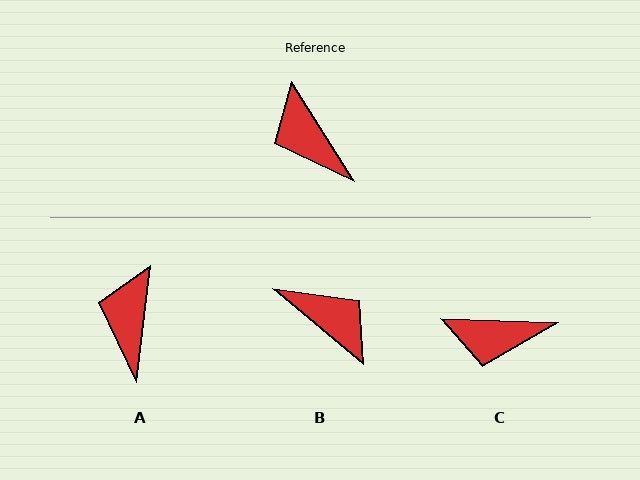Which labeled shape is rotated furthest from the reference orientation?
B, about 162 degrees away.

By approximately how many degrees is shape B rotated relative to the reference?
Approximately 162 degrees clockwise.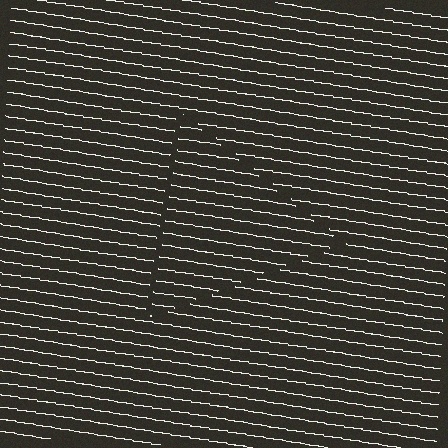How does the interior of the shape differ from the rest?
The interior of the shape contains the same grating, shifted by half a period — the contour is defined by the phase discontinuity where line-ends from the inner and outer gratings abut.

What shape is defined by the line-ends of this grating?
An illusory triangle. The interior of the shape contains the same grating, shifted by half a period — the contour is defined by the phase discontinuity where line-ends from the inner and outer gratings abut.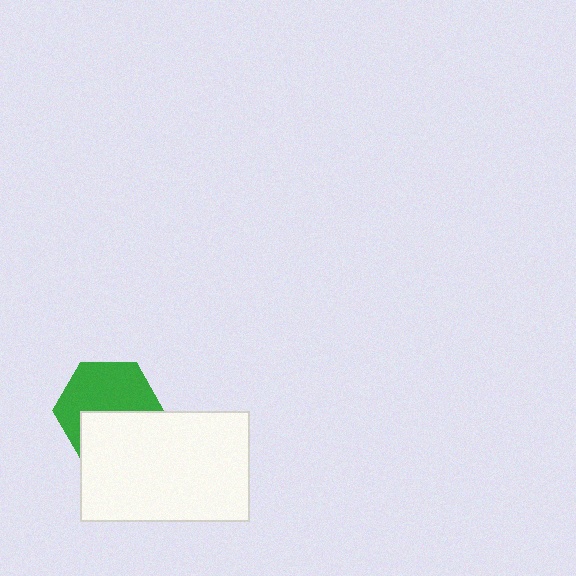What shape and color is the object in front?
The object in front is a white rectangle.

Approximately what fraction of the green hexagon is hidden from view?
Roughly 41% of the green hexagon is hidden behind the white rectangle.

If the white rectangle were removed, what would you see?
You would see the complete green hexagon.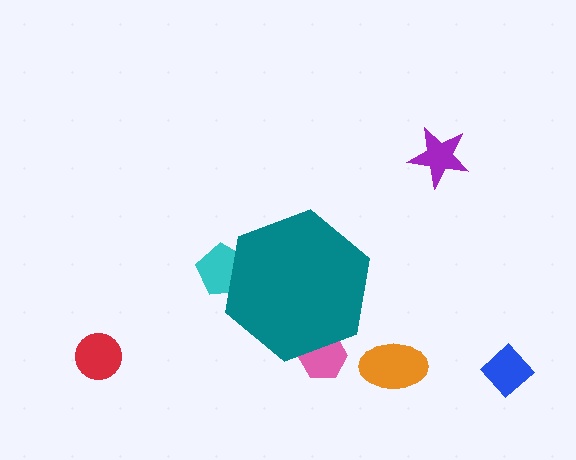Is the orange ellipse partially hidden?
No, the orange ellipse is fully visible.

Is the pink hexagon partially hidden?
Yes, the pink hexagon is partially hidden behind the teal hexagon.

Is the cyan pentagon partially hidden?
Yes, the cyan pentagon is partially hidden behind the teal hexagon.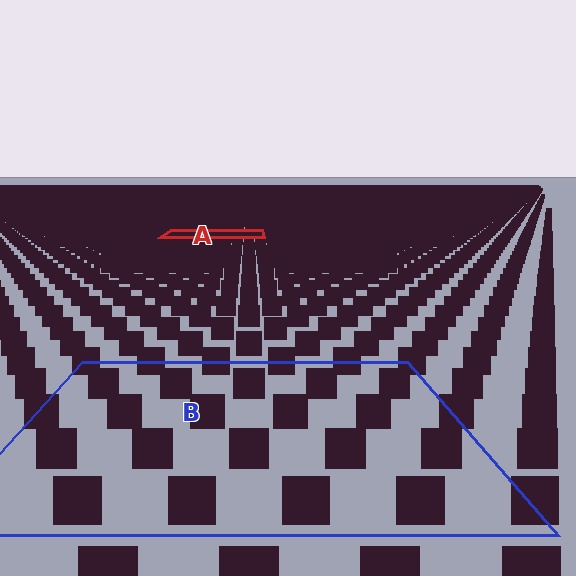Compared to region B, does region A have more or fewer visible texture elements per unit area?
Region A has more texture elements per unit area — they are packed more densely because it is farther away.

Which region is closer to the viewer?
Region B is closer. The texture elements there are larger and more spread out.